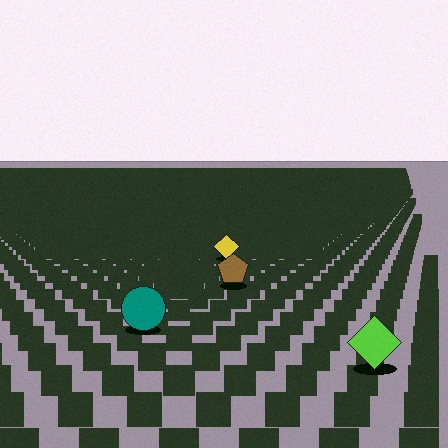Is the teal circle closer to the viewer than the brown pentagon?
Yes. The teal circle is closer — you can tell from the texture gradient: the ground texture is coarser near it.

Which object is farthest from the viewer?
The yellow diamond is farthest from the viewer. It appears smaller and the ground texture around it is denser.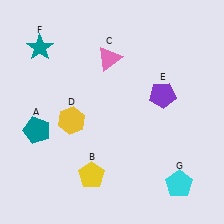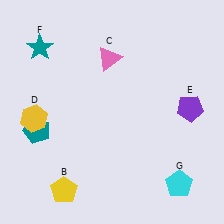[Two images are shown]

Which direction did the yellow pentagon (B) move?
The yellow pentagon (B) moved left.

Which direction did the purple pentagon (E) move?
The purple pentagon (E) moved right.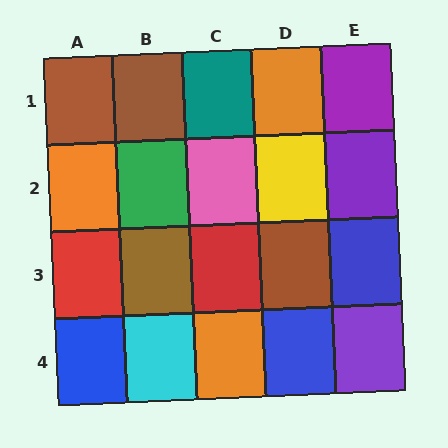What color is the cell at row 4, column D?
Blue.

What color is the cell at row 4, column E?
Purple.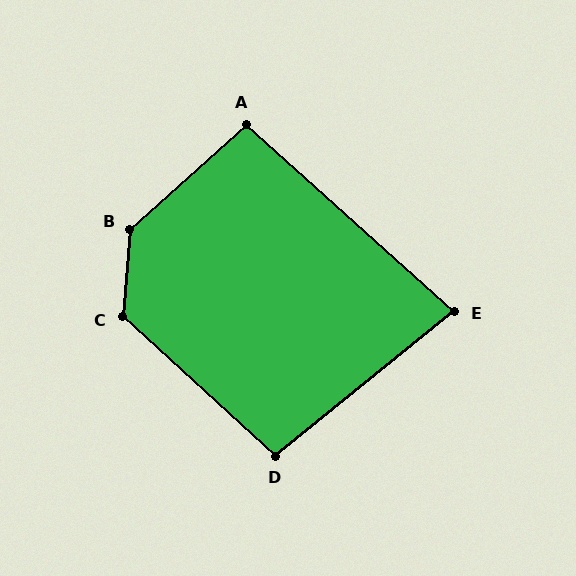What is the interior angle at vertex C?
Approximately 127 degrees (obtuse).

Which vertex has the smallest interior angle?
E, at approximately 81 degrees.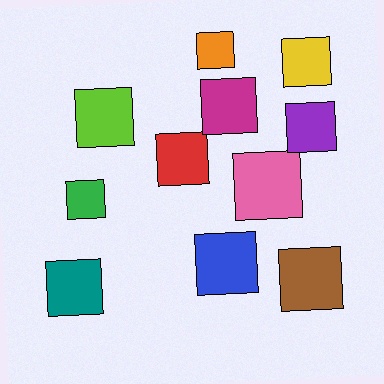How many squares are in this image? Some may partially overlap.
There are 11 squares.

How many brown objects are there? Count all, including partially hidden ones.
There is 1 brown object.